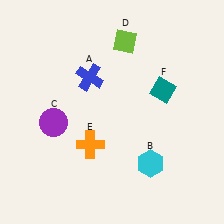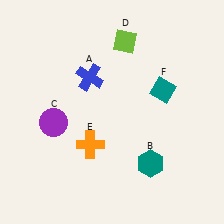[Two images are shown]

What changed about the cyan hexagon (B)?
In Image 1, B is cyan. In Image 2, it changed to teal.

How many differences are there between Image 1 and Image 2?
There is 1 difference between the two images.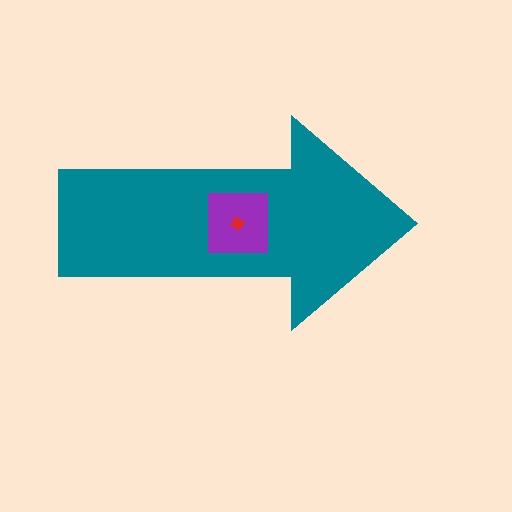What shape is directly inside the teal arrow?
The purple square.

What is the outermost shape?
The teal arrow.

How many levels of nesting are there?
3.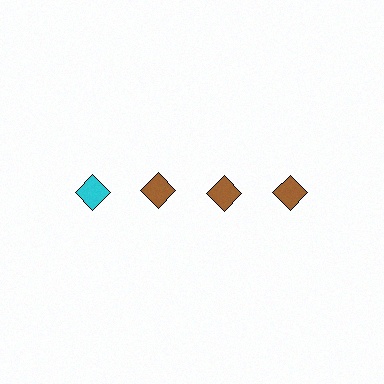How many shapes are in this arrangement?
There are 4 shapes arranged in a grid pattern.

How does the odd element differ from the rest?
It has a different color: cyan instead of brown.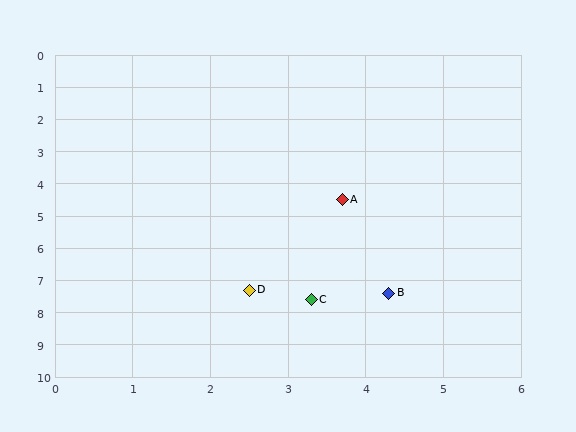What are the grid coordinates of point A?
Point A is at approximately (3.7, 4.5).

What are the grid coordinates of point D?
Point D is at approximately (2.5, 7.3).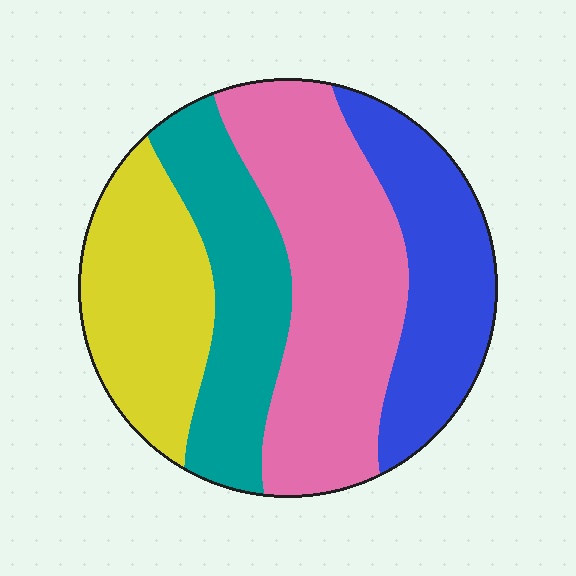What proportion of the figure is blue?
Blue covers 22% of the figure.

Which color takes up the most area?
Pink, at roughly 35%.